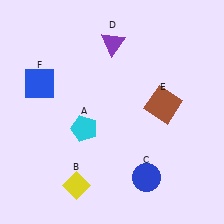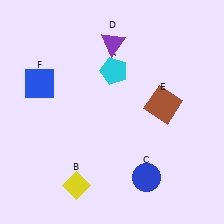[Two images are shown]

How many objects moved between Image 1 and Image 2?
1 object moved between the two images.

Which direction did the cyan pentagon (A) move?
The cyan pentagon (A) moved up.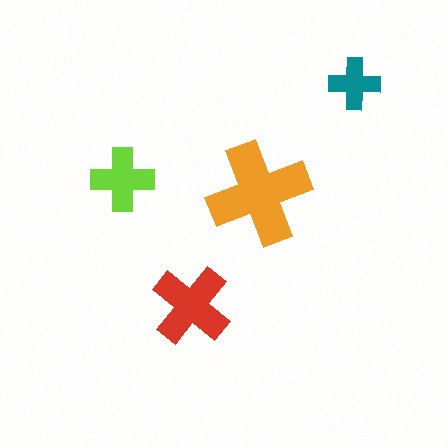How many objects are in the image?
There are 4 objects in the image.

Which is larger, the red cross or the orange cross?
The orange one.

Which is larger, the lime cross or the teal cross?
The lime one.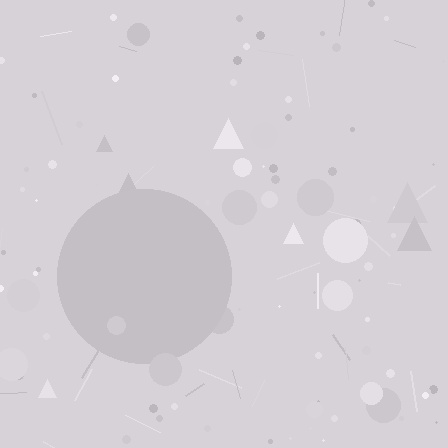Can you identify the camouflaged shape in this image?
The camouflaged shape is a circle.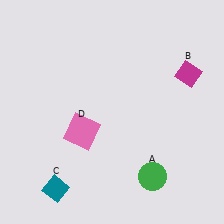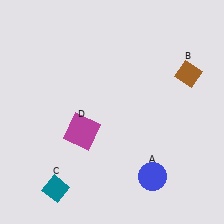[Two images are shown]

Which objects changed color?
A changed from green to blue. B changed from magenta to brown. D changed from pink to magenta.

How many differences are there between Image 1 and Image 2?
There are 3 differences between the two images.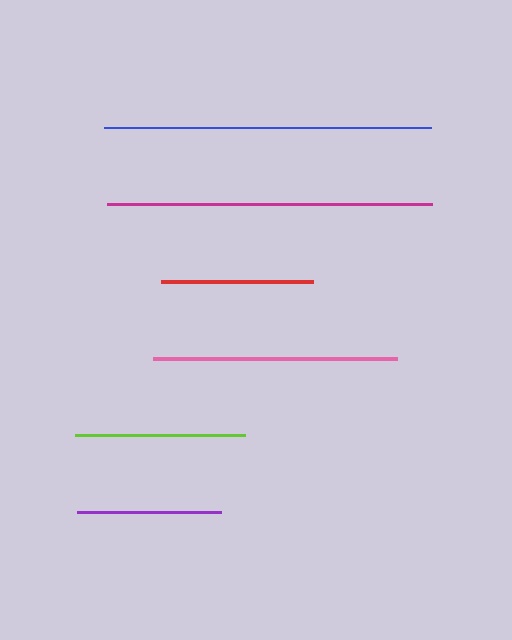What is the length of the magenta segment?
The magenta segment is approximately 325 pixels long.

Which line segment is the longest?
The blue line is the longest at approximately 328 pixels.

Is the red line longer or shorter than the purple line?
The red line is longer than the purple line.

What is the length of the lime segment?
The lime segment is approximately 169 pixels long.